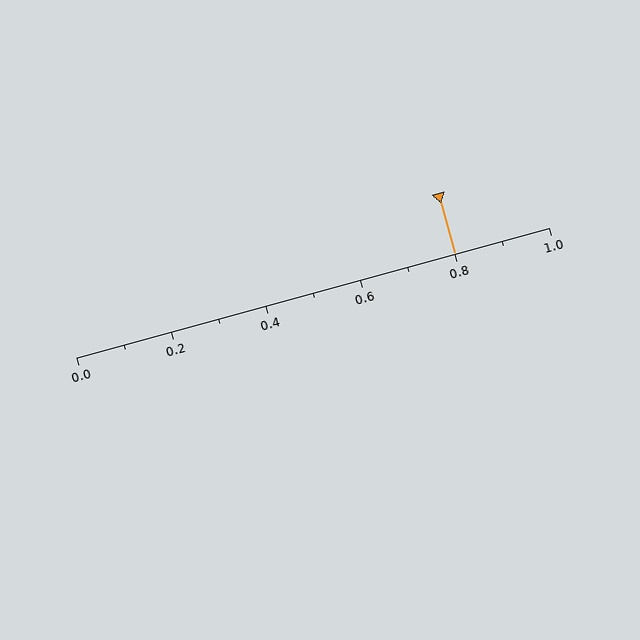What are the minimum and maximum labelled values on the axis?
The axis runs from 0.0 to 1.0.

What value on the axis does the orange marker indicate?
The marker indicates approximately 0.8.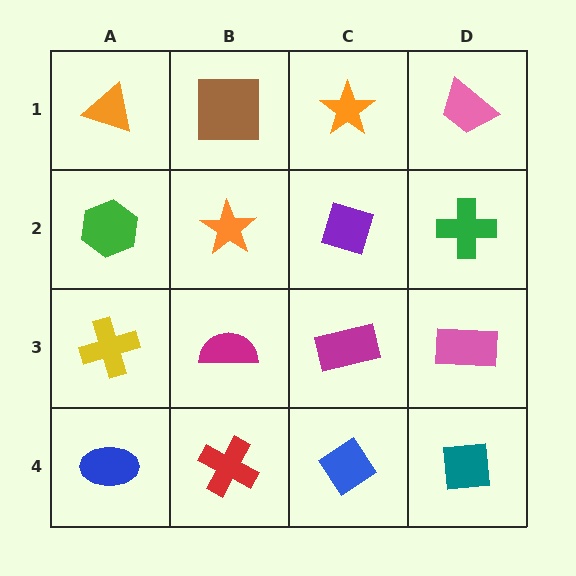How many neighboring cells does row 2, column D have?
3.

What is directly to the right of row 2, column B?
A purple diamond.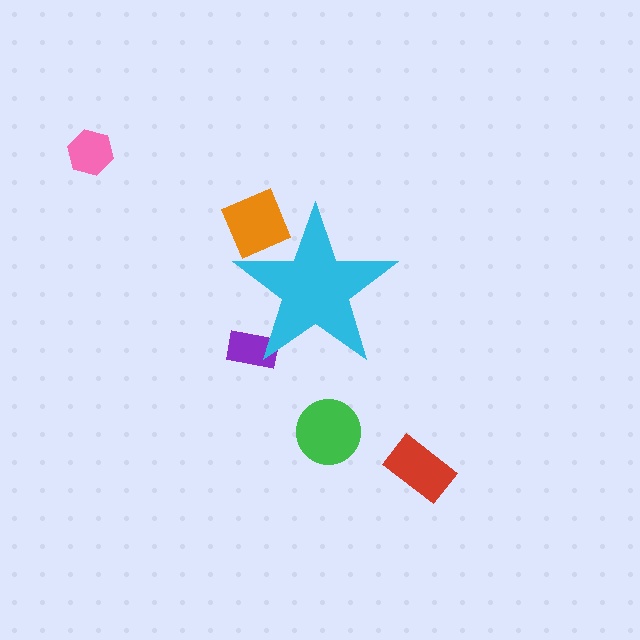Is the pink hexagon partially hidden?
No, the pink hexagon is fully visible.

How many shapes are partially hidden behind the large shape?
2 shapes are partially hidden.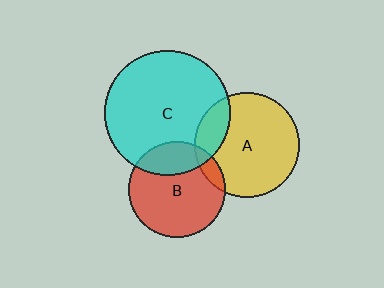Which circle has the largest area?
Circle C (cyan).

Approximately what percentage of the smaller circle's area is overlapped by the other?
Approximately 20%.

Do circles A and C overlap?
Yes.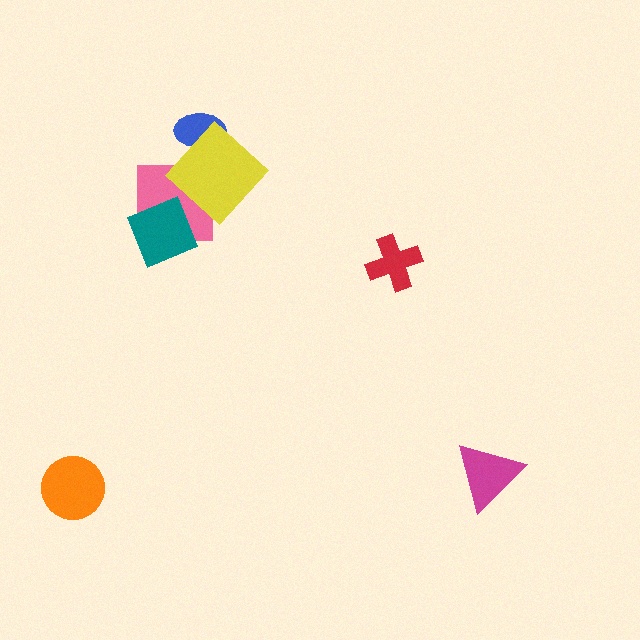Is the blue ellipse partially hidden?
Yes, it is partially covered by another shape.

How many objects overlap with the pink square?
2 objects overlap with the pink square.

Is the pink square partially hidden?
Yes, it is partially covered by another shape.